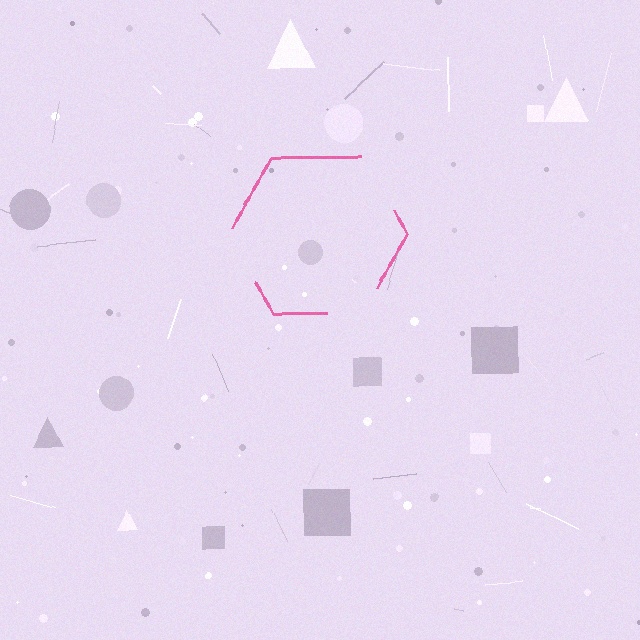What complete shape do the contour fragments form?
The contour fragments form a hexagon.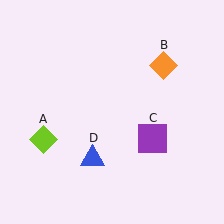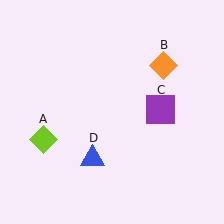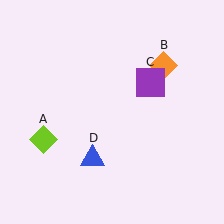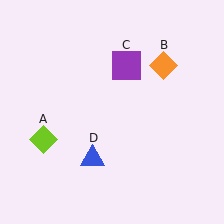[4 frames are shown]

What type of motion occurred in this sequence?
The purple square (object C) rotated counterclockwise around the center of the scene.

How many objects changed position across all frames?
1 object changed position: purple square (object C).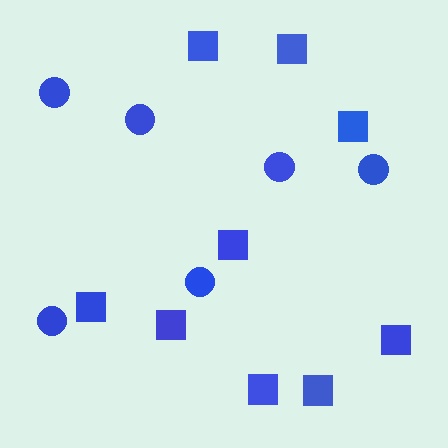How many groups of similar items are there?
There are 2 groups: one group of circles (6) and one group of squares (9).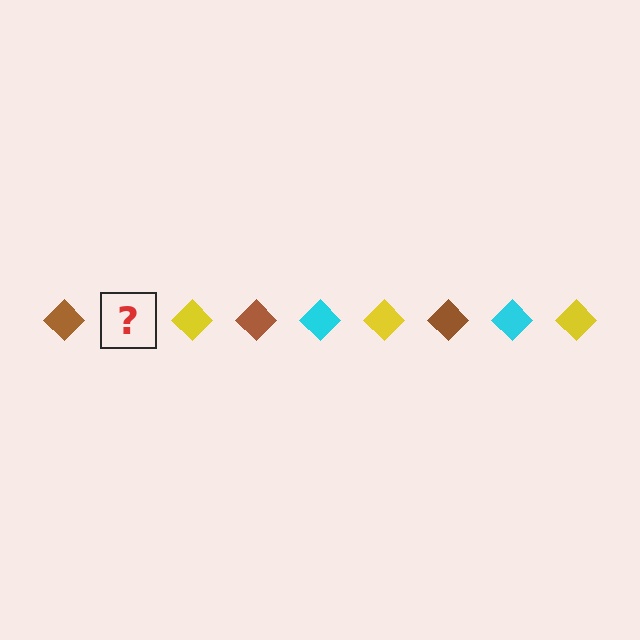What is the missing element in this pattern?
The missing element is a cyan diamond.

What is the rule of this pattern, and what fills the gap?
The rule is that the pattern cycles through brown, cyan, yellow diamonds. The gap should be filled with a cyan diamond.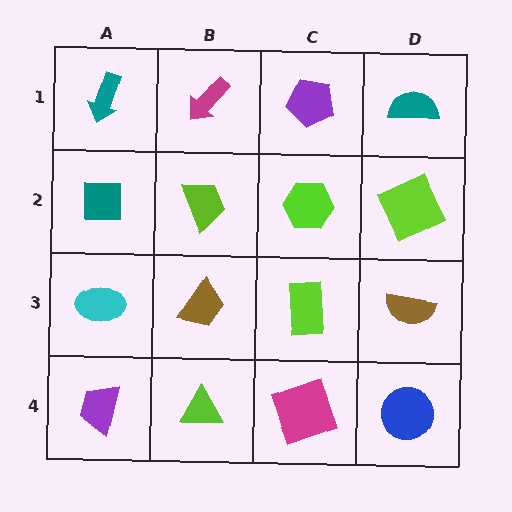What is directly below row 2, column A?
A cyan ellipse.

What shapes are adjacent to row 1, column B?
A lime trapezoid (row 2, column B), a teal arrow (row 1, column A), a purple pentagon (row 1, column C).